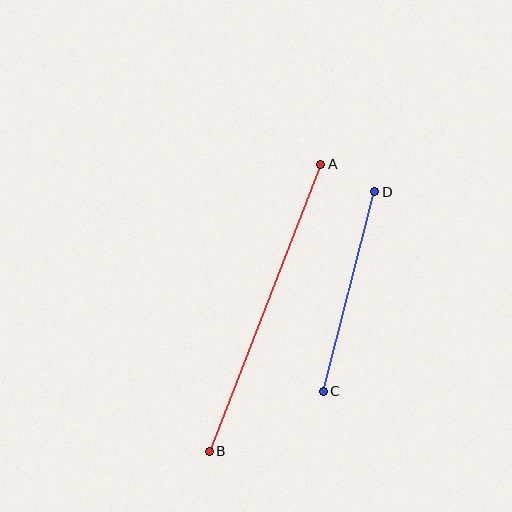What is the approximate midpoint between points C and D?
The midpoint is at approximately (349, 291) pixels.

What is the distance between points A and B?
The distance is approximately 308 pixels.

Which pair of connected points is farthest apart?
Points A and B are farthest apart.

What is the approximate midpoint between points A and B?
The midpoint is at approximately (265, 308) pixels.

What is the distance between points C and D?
The distance is approximately 206 pixels.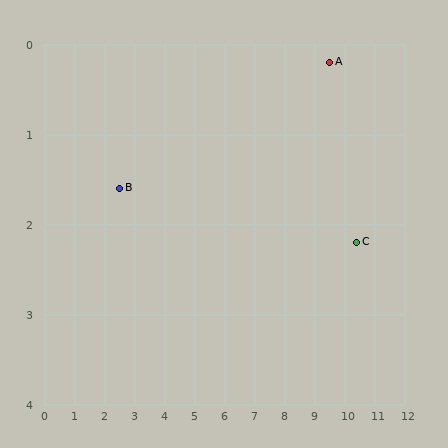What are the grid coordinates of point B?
Point B is at approximately (2.5, 1.6).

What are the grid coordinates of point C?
Point C is at approximately (10.4, 2.2).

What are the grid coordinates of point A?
Point A is at approximately (9.5, 0.2).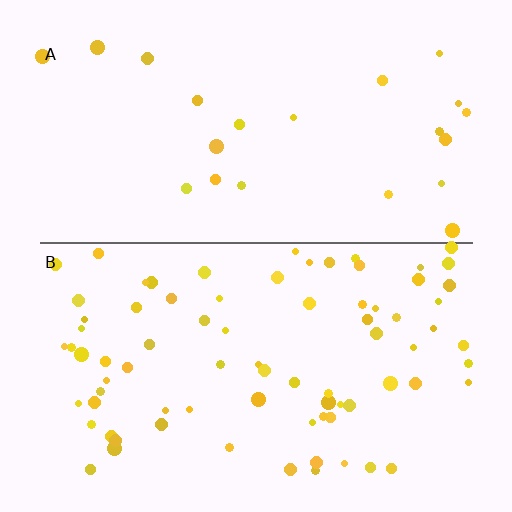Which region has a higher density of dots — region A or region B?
B (the bottom).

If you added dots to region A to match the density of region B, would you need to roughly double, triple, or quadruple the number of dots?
Approximately triple.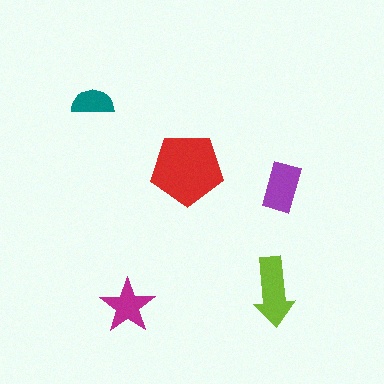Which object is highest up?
The teal semicircle is topmost.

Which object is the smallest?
The teal semicircle.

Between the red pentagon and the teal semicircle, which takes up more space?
The red pentagon.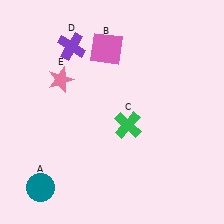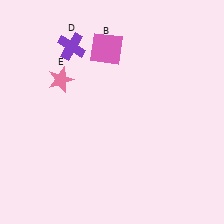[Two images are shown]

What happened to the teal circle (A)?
The teal circle (A) was removed in Image 2. It was in the bottom-left area of Image 1.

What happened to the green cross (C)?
The green cross (C) was removed in Image 2. It was in the bottom-right area of Image 1.